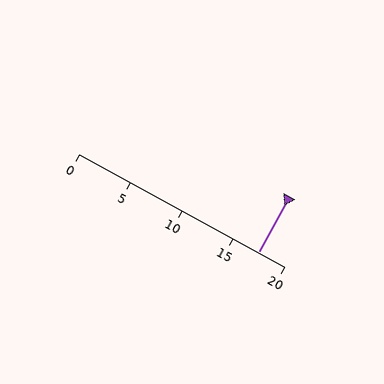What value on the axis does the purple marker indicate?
The marker indicates approximately 17.5.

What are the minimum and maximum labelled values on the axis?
The axis runs from 0 to 20.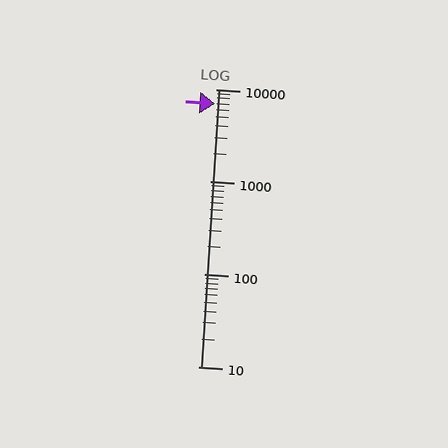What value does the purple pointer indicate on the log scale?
The pointer indicates approximately 6900.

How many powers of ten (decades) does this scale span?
The scale spans 3 decades, from 10 to 10000.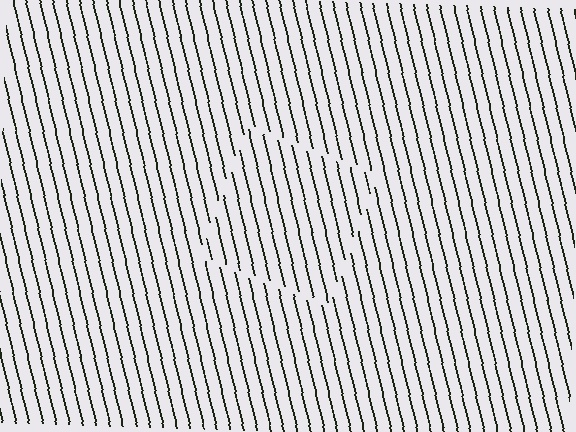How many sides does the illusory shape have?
4 sides — the line-ends trace a square.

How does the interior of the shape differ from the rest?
The interior of the shape contains the same grating, shifted by half a period — the contour is defined by the phase discontinuity where line-ends from the inner and outer gratings abut.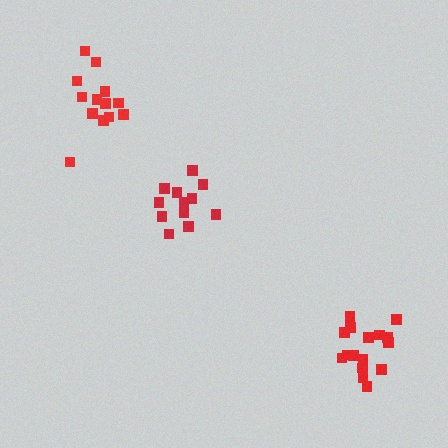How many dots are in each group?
Group 1: 16 dots, Group 2: 12 dots, Group 3: 13 dots (41 total).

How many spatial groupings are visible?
There are 3 spatial groupings.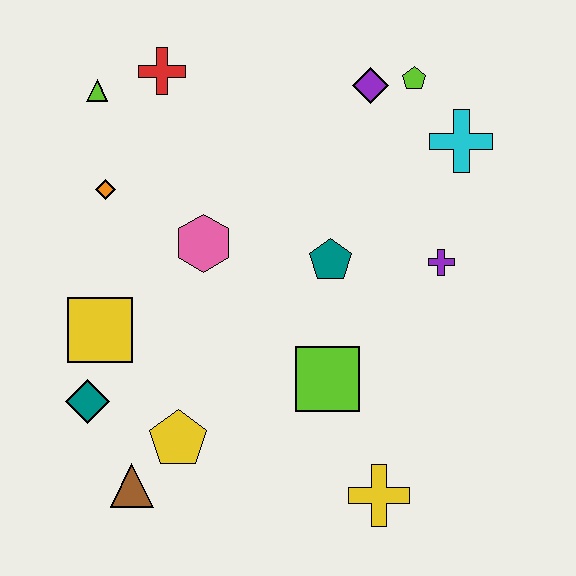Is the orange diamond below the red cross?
Yes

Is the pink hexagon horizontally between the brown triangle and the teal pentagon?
Yes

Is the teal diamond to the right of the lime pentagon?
No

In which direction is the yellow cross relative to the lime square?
The yellow cross is below the lime square.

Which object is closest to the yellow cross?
The lime square is closest to the yellow cross.